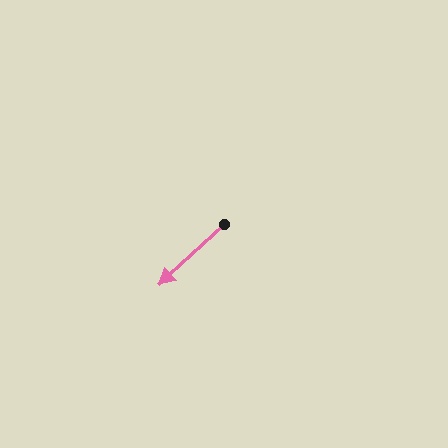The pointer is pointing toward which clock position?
Roughly 8 o'clock.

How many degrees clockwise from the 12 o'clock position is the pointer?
Approximately 227 degrees.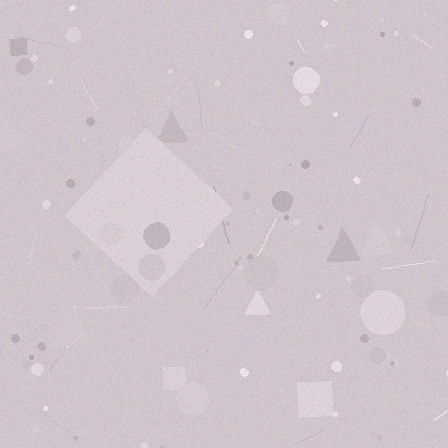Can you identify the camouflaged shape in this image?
The camouflaged shape is a diamond.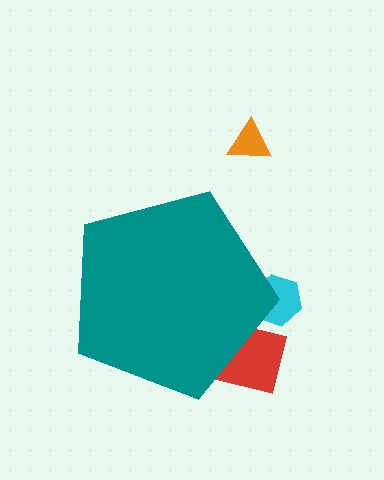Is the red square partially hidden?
Yes, the red square is partially hidden behind the teal pentagon.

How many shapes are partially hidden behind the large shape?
2 shapes are partially hidden.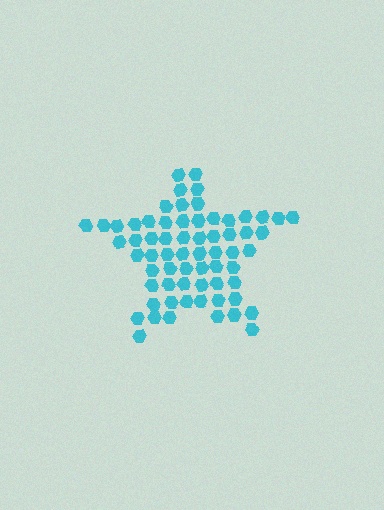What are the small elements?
The small elements are hexagons.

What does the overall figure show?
The overall figure shows a star.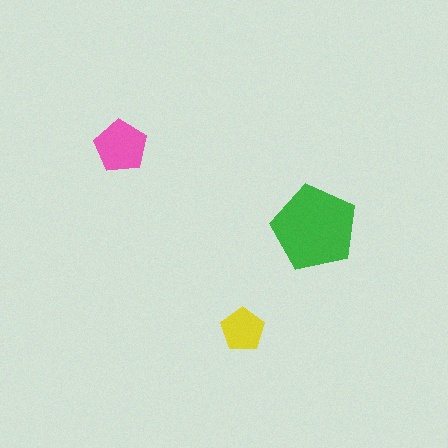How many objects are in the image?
There are 3 objects in the image.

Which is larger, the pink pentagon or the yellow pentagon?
The pink one.